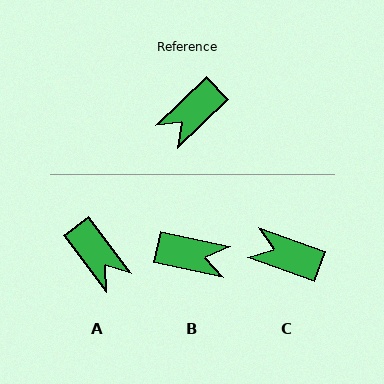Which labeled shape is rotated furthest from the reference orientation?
B, about 124 degrees away.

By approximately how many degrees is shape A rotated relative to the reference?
Approximately 84 degrees counter-clockwise.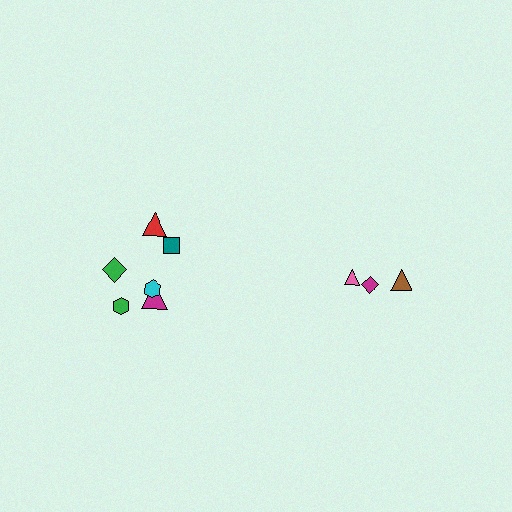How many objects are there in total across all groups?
There are 9 objects.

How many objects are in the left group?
There are 6 objects.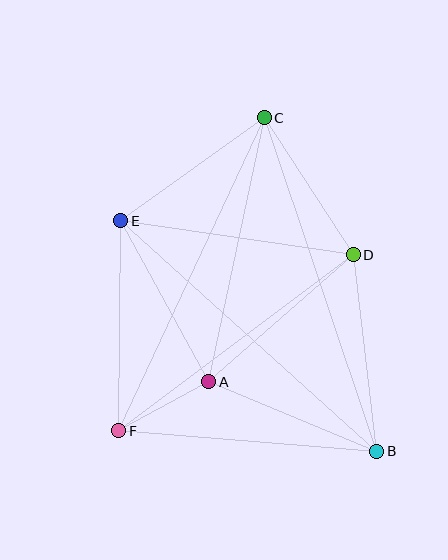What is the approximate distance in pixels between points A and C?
The distance between A and C is approximately 270 pixels.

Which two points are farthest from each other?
Points B and C are farthest from each other.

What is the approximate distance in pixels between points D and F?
The distance between D and F is approximately 293 pixels.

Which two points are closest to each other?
Points A and F are closest to each other.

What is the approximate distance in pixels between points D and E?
The distance between D and E is approximately 235 pixels.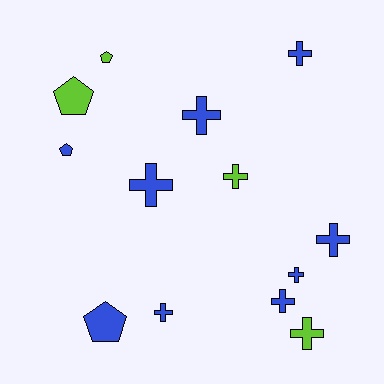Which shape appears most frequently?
Cross, with 9 objects.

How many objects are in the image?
There are 13 objects.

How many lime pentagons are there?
There are 2 lime pentagons.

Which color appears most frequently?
Blue, with 9 objects.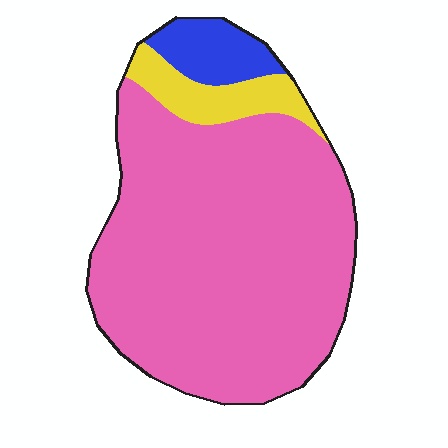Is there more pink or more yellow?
Pink.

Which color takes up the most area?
Pink, at roughly 85%.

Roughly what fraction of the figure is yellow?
Yellow takes up about one tenth (1/10) of the figure.